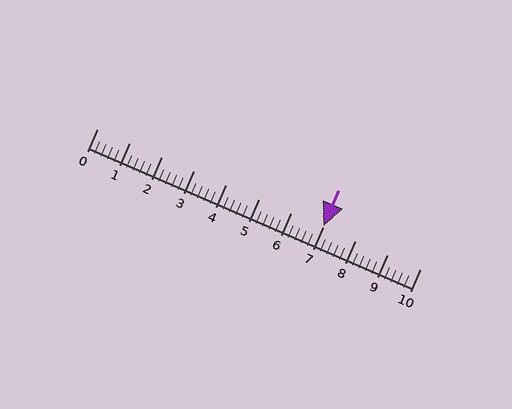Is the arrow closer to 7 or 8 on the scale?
The arrow is closer to 7.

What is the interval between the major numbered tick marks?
The major tick marks are spaced 1 units apart.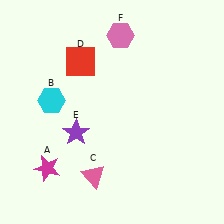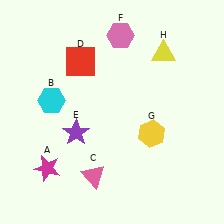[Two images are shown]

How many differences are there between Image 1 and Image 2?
There are 2 differences between the two images.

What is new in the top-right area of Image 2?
A yellow triangle (H) was added in the top-right area of Image 2.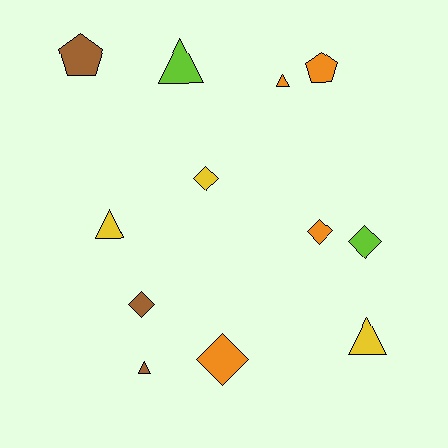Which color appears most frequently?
Orange, with 4 objects.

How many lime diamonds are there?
There is 1 lime diamond.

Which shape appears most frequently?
Triangle, with 5 objects.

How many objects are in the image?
There are 12 objects.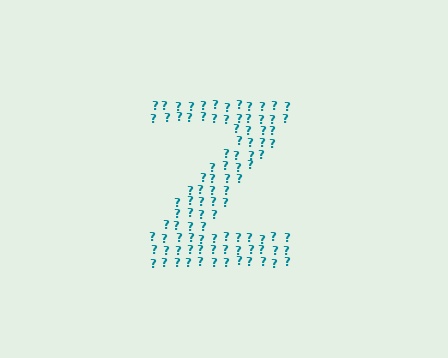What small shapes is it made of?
It is made of small question marks.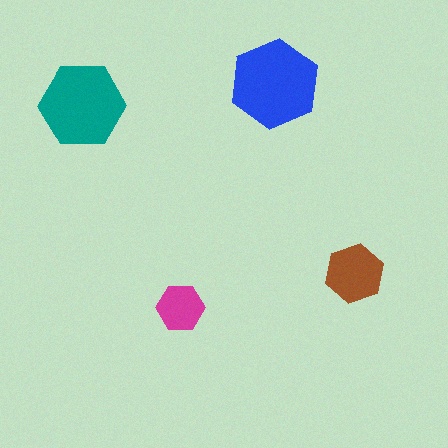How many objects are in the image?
There are 4 objects in the image.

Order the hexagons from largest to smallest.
the blue one, the teal one, the brown one, the magenta one.